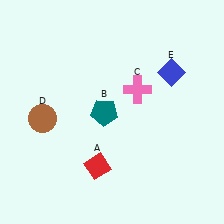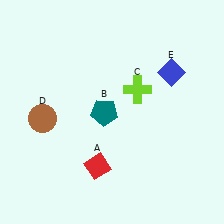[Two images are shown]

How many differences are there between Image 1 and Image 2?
There is 1 difference between the two images.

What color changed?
The cross (C) changed from pink in Image 1 to lime in Image 2.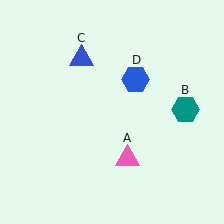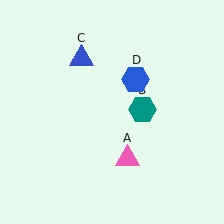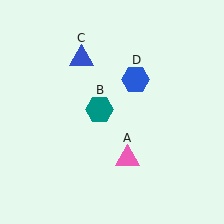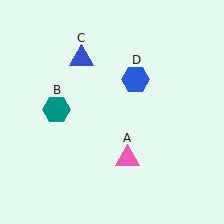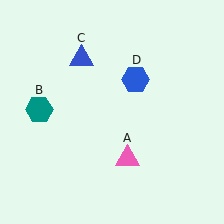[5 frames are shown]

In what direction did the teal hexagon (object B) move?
The teal hexagon (object B) moved left.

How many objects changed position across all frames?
1 object changed position: teal hexagon (object B).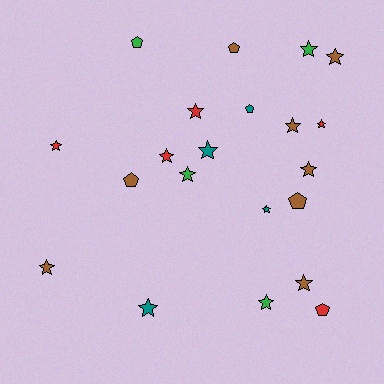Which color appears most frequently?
Brown, with 8 objects.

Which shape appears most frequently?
Star, with 15 objects.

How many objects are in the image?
There are 21 objects.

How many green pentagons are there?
There is 1 green pentagon.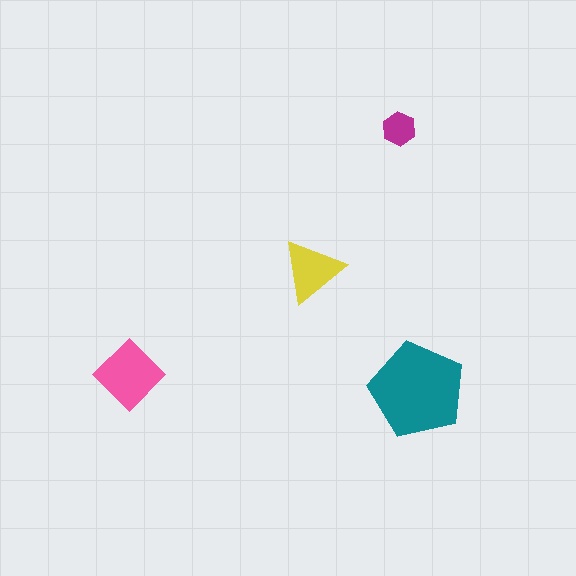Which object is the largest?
The teal pentagon.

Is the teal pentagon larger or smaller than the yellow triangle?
Larger.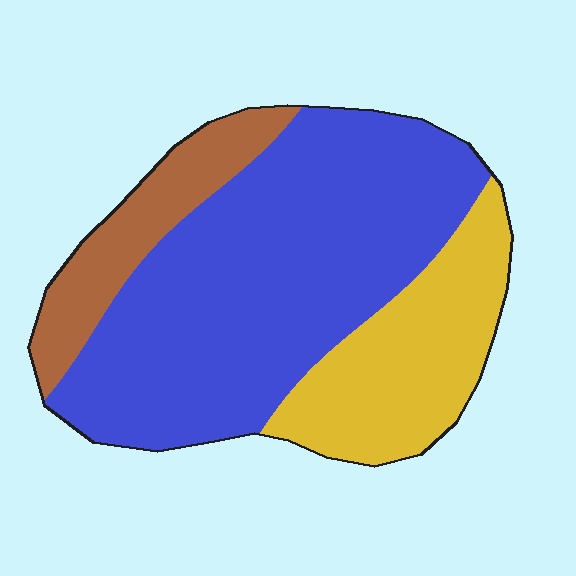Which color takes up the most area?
Blue, at roughly 60%.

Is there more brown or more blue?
Blue.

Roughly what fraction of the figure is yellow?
Yellow takes up about one quarter (1/4) of the figure.